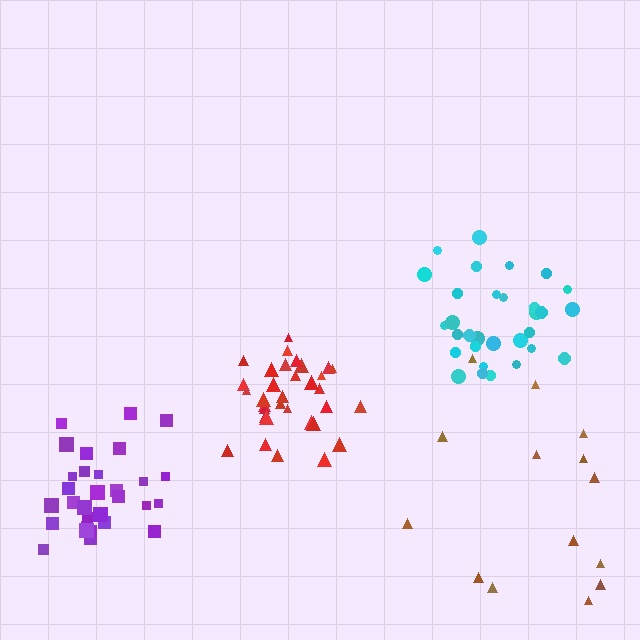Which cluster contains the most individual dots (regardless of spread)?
Red (33).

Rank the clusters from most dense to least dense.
red, purple, cyan, brown.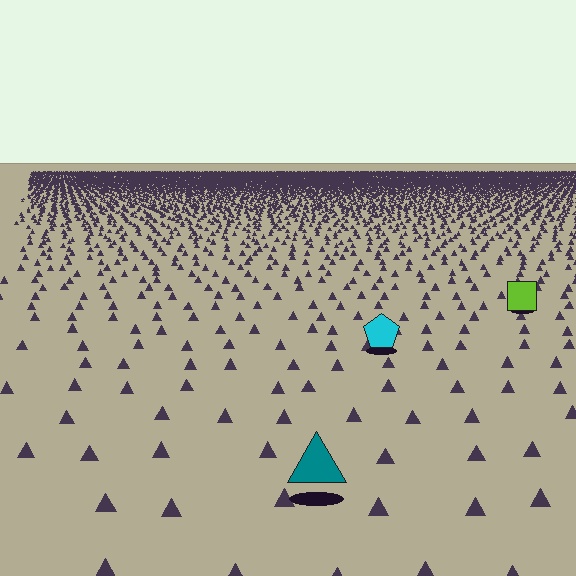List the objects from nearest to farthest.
From nearest to farthest: the teal triangle, the cyan pentagon, the lime square.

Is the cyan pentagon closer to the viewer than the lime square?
Yes. The cyan pentagon is closer — you can tell from the texture gradient: the ground texture is coarser near it.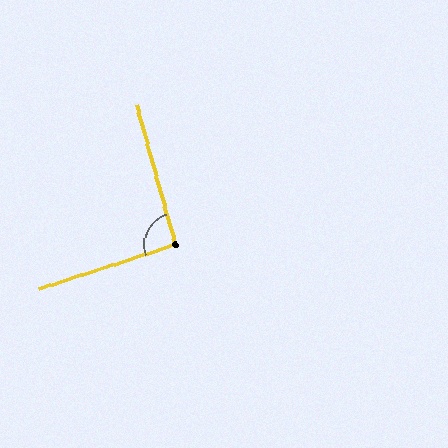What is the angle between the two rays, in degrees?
Approximately 93 degrees.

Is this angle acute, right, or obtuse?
It is approximately a right angle.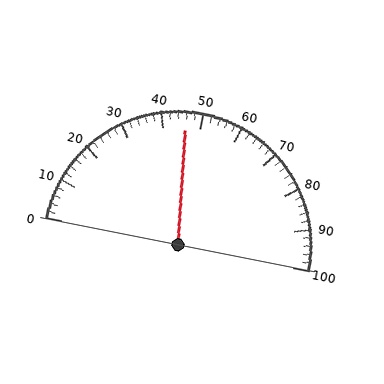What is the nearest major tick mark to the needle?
The nearest major tick mark is 50.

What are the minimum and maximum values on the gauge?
The gauge ranges from 0 to 100.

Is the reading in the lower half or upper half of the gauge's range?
The reading is in the lower half of the range (0 to 100).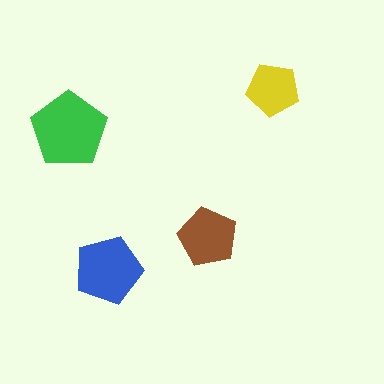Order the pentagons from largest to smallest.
the green one, the blue one, the brown one, the yellow one.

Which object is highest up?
The yellow pentagon is topmost.